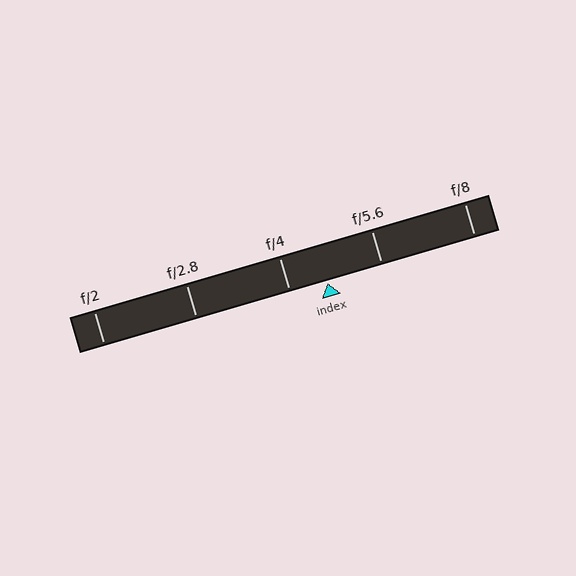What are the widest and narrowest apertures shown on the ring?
The widest aperture shown is f/2 and the narrowest is f/8.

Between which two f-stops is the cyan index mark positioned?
The index mark is between f/4 and f/5.6.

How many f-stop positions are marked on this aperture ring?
There are 5 f-stop positions marked.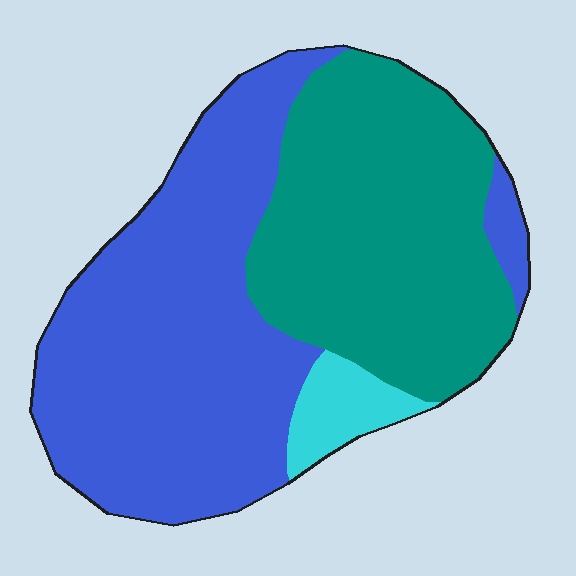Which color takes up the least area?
Cyan, at roughly 5%.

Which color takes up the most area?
Blue, at roughly 55%.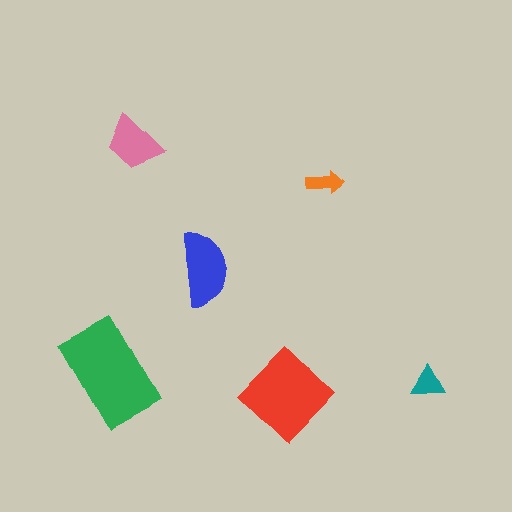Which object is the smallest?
The orange arrow.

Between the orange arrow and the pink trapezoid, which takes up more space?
The pink trapezoid.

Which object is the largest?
The green rectangle.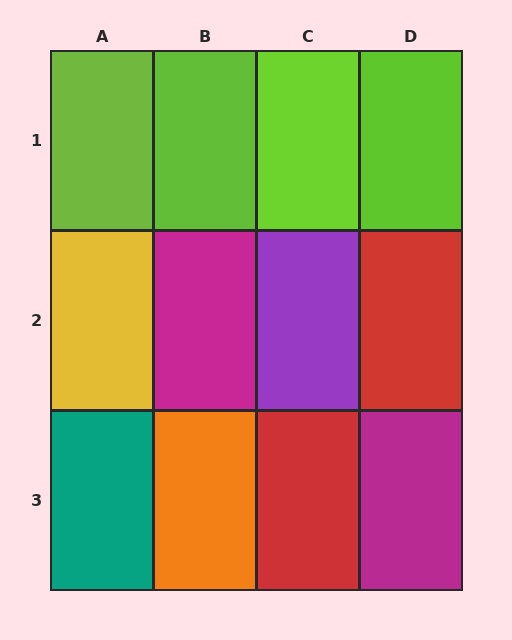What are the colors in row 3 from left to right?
Teal, orange, red, magenta.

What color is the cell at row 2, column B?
Magenta.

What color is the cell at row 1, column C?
Lime.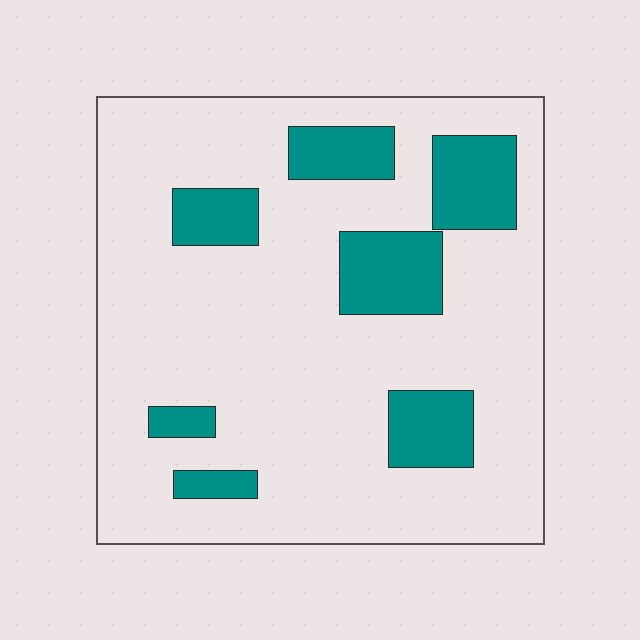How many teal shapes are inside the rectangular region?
7.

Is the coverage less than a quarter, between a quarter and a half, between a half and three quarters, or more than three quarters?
Less than a quarter.